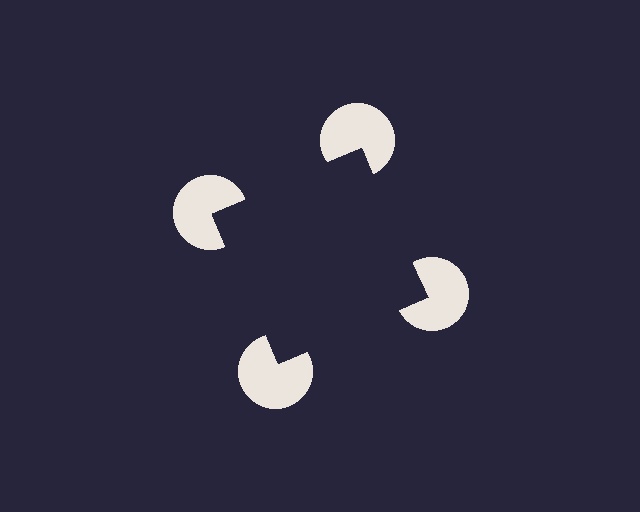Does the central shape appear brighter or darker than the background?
It typically appears slightly darker than the background, even though no actual brightness change is drawn.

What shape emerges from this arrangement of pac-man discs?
An illusory square — its edges are inferred from the aligned wedge cuts in the pac-man discs, not physically drawn.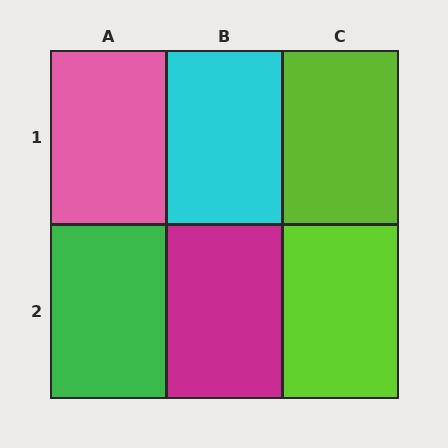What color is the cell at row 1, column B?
Cyan.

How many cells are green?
1 cell is green.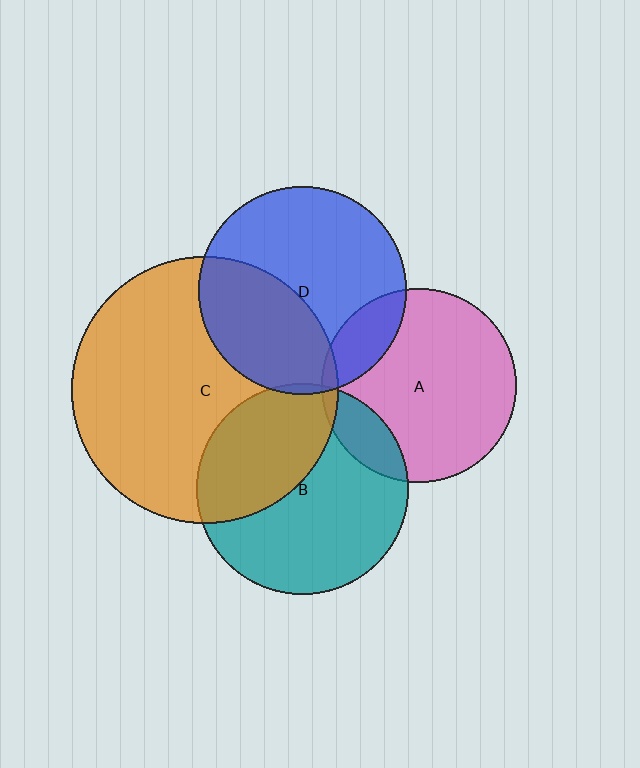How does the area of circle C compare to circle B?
Approximately 1.6 times.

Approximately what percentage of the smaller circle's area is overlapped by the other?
Approximately 15%.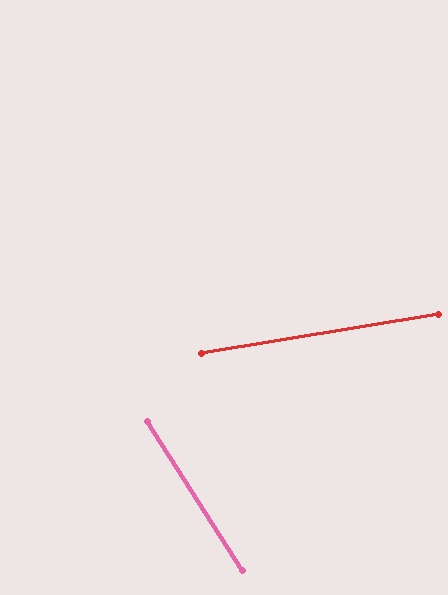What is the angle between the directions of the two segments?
Approximately 67 degrees.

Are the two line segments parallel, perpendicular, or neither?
Neither parallel nor perpendicular — they differ by about 67°.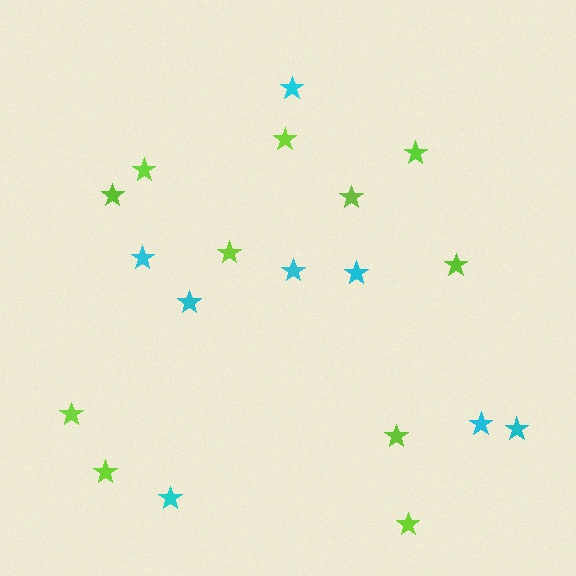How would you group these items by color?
There are 2 groups: one group of lime stars (11) and one group of cyan stars (8).